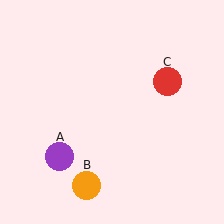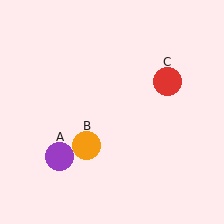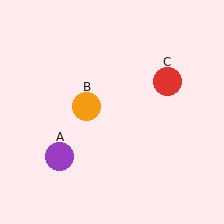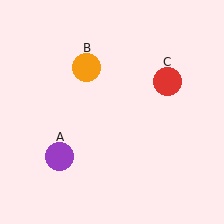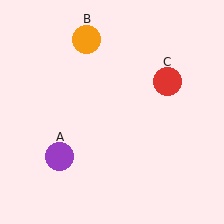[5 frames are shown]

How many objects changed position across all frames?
1 object changed position: orange circle (object B).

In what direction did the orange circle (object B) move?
The orange circle (object B) moved up.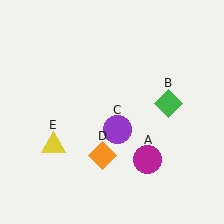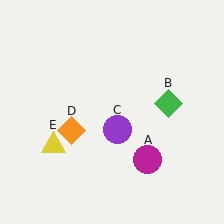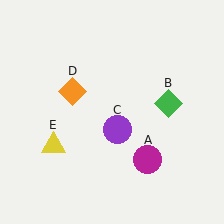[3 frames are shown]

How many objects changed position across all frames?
1 object changed position: orange diamond (object D).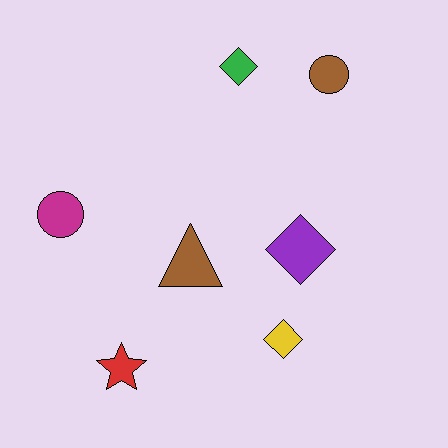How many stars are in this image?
There is 1 star.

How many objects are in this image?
There are 7 objects.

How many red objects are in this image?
There is 1 red object.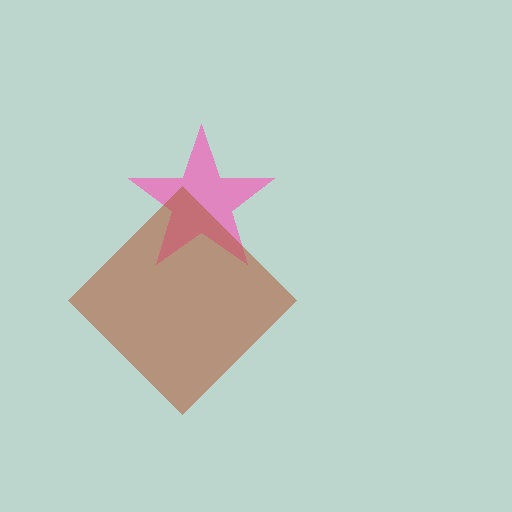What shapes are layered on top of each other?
The layered shapes are: a pink star, a brown diamond.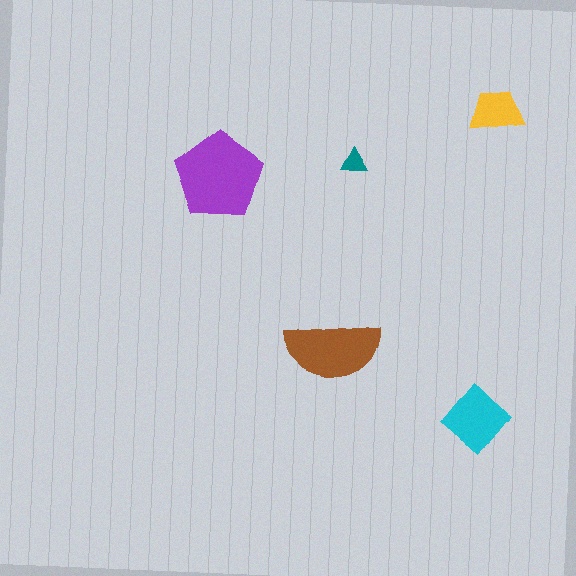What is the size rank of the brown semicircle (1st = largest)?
2nd.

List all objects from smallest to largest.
The teal triangle, the yellow trapezoid, the cyan diamond, the brown semicircle, the purple pentagon.